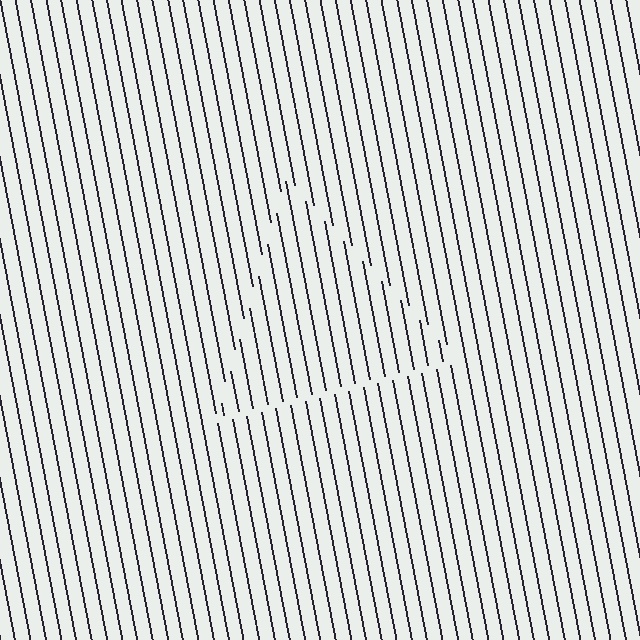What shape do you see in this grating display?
An illusory triangle. The interior of the shape contains the same grating, shifted by half a period — the contour is defined by the phase discontinuity where line-ends from the inner and outer gratings abut.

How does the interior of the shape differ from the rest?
The interior of the shape contains the same grating, shifted by half a period — the contour is defined by the phase discontinuity where line-ends from the inner and outer gratings abut.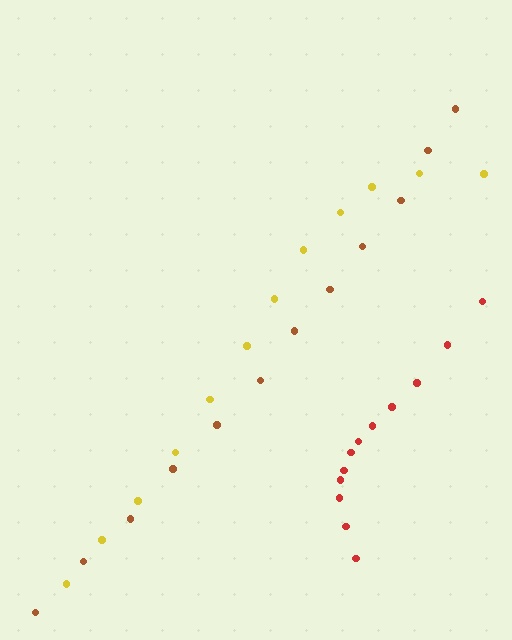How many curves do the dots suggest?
There are 3 distinct paths.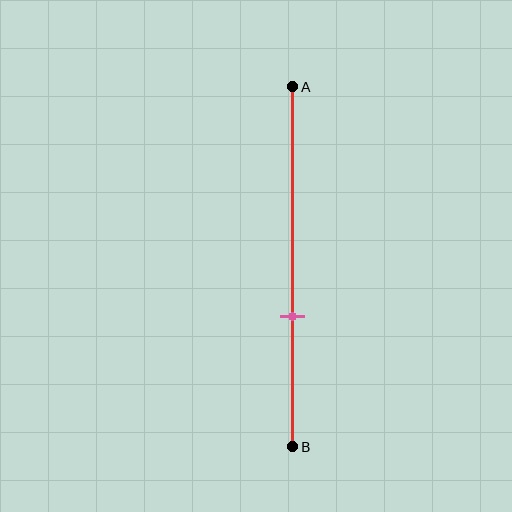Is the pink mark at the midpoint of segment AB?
No, the mark is at about 65% from A, not at the 50% midpoint.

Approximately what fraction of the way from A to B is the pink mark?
The pink mark is approximately 65% of the way from A to B.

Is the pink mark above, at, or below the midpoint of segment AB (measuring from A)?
The pink mark is below the midpoint of segment AB.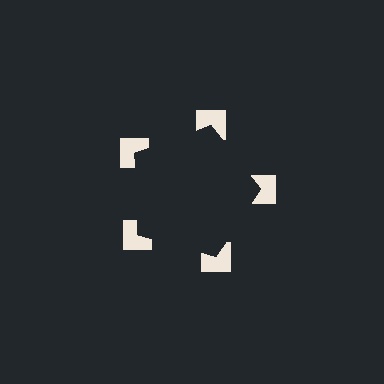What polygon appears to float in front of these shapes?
An illusory pentagon — its edges are inferred from the aligned wedge cuts in the notched squares, not physically drawn.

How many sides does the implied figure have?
5 sides.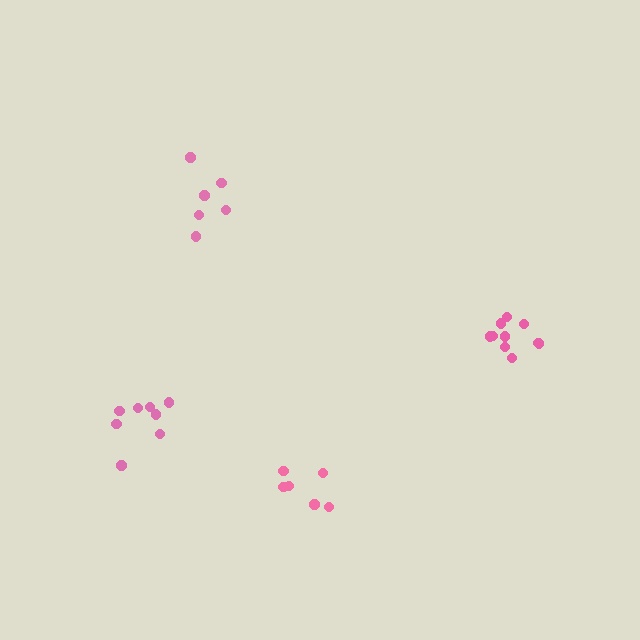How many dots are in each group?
Group 1: 6 dots, Group 2: 6 dots, Group 3: 10 dots, Group 4: 8 dots (30 total).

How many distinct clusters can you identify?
There are 4 distinct clusters.